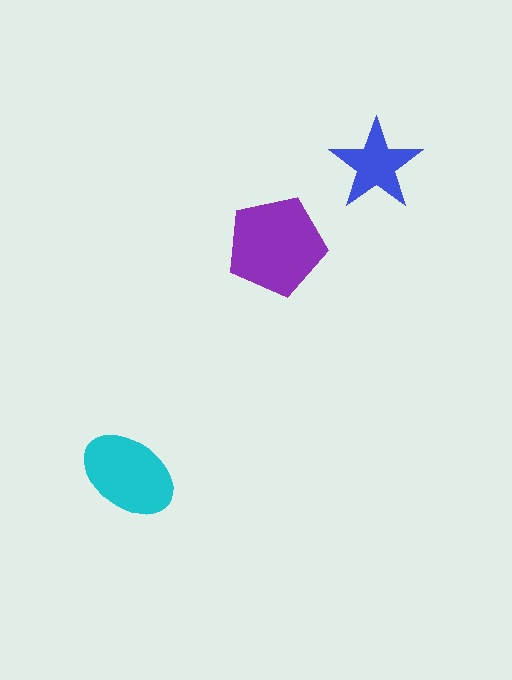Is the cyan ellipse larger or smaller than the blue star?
Larger.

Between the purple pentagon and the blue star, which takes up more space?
The purple pentagon.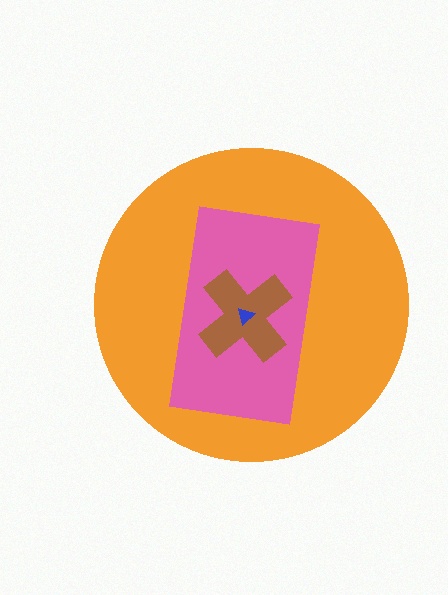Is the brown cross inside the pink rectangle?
Yes.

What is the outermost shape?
The orange circle.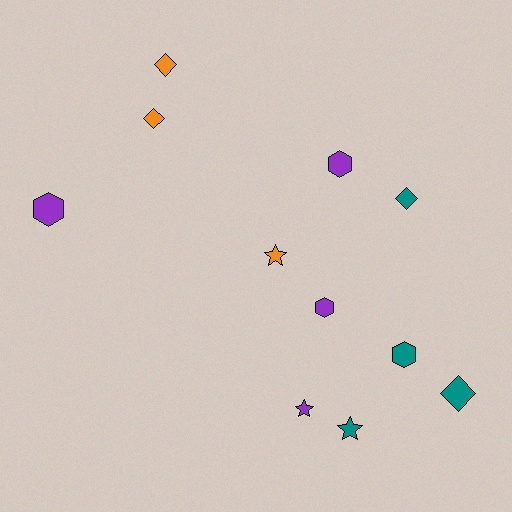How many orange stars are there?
There is 1 orange star.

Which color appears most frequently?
Purple, with 4 objects.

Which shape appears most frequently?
Hexagon, with 4 objects.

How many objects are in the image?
There are 11 objects.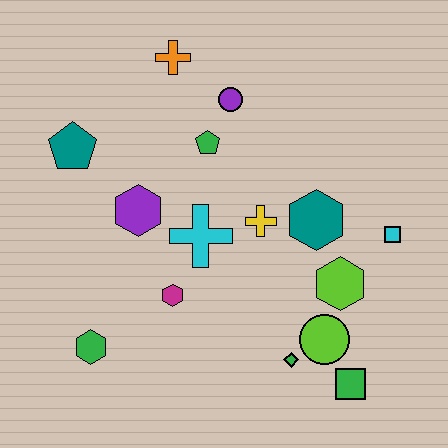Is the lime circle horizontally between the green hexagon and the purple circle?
No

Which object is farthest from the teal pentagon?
The green square is farthest from the teal pentagon.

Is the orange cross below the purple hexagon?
No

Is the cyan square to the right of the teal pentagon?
Yes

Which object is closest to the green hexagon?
The magenta hexagon is closest to the green hexagon.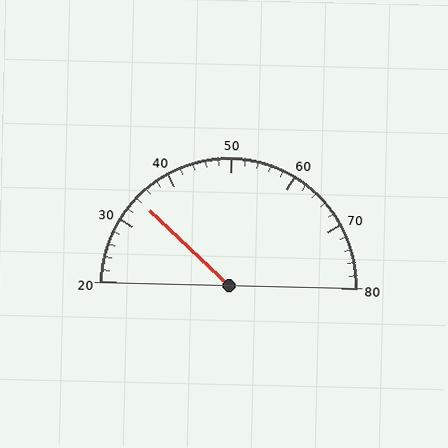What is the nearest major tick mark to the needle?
The nearest major tick mark is 30.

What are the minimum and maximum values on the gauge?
The gauge ranges from 20 to 80.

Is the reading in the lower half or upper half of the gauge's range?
The reading is in the lower half of the range (20 to 80).